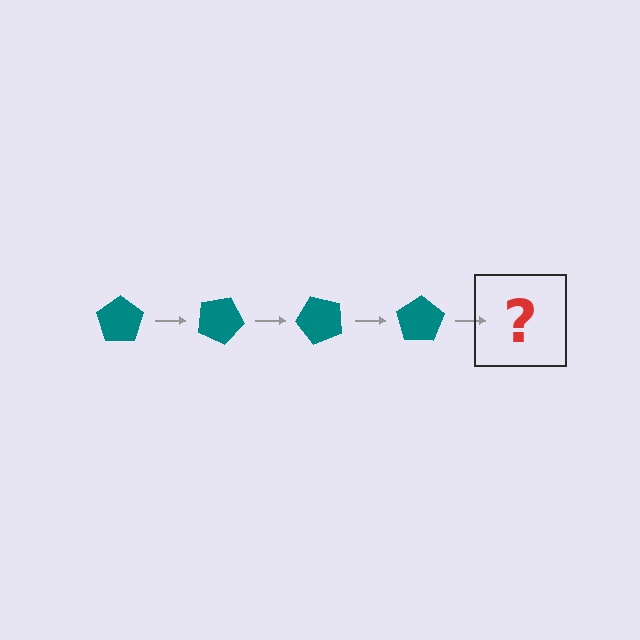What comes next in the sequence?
The next element should be a teal pentagon rotated 100 degrees.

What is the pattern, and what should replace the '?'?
The pattern is that the pentagon rotates 25 degrees each step. The '?' should be a teal pentagon rotated 100 degrees.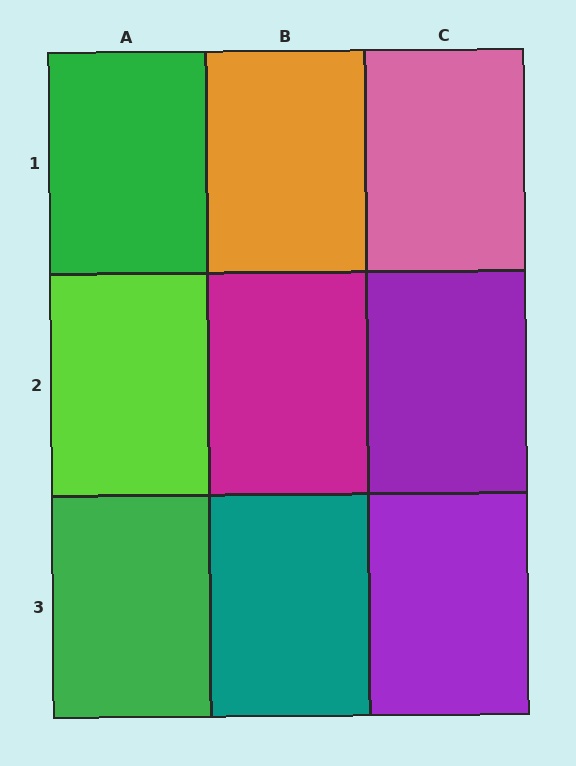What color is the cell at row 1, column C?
Pink.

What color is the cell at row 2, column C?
Purple.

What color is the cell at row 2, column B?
Magenta.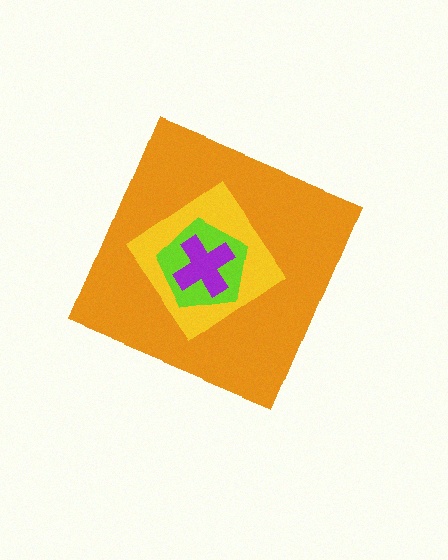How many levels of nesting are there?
4.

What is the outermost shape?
The orange diamond.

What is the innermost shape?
The purple cross.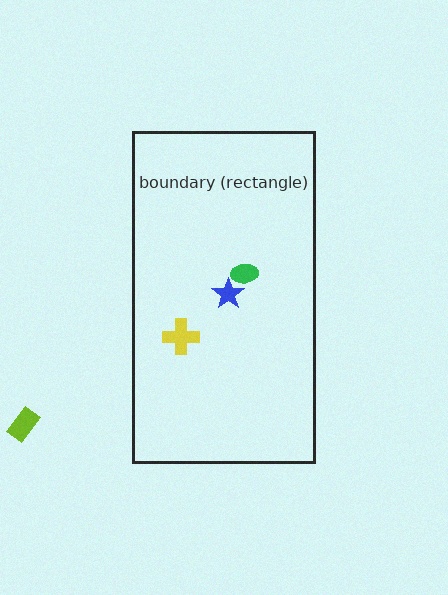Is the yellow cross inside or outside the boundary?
Inside.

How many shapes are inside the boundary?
3 inside, 1 outside.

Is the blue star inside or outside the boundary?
Inside.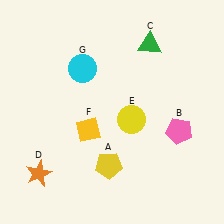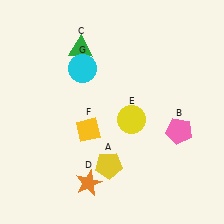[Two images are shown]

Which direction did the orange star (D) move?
The orange star (D) moved right.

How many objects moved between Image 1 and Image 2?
2 objects moved between the two images.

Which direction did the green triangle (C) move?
The green triangle (C) moved left.